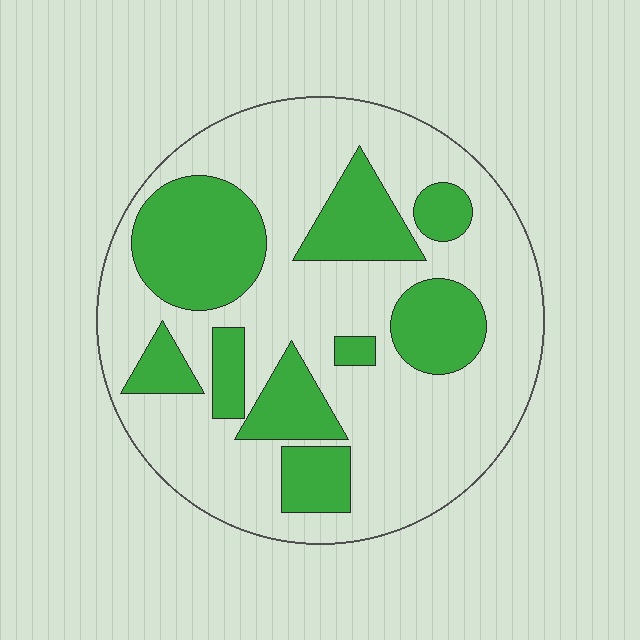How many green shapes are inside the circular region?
9.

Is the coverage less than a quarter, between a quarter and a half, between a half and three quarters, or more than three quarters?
Between a quarter and a half.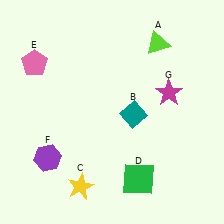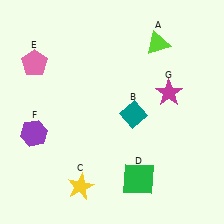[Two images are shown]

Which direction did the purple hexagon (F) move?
The purple hexagon (F) moved up.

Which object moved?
The purple hexagon (F) moved up.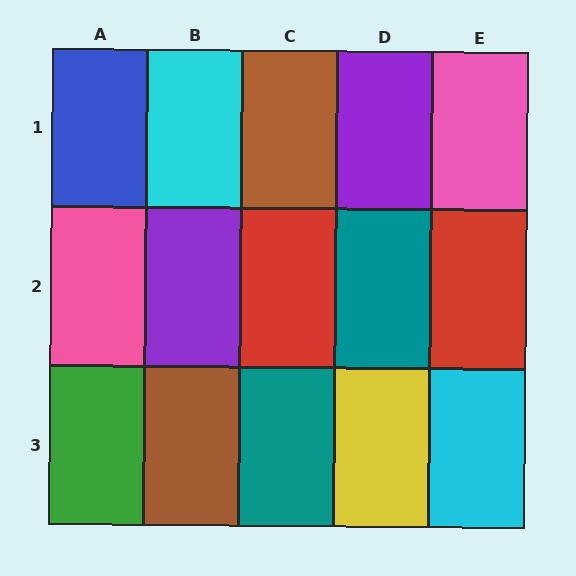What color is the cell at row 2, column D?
Teal.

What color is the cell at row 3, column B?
Brown.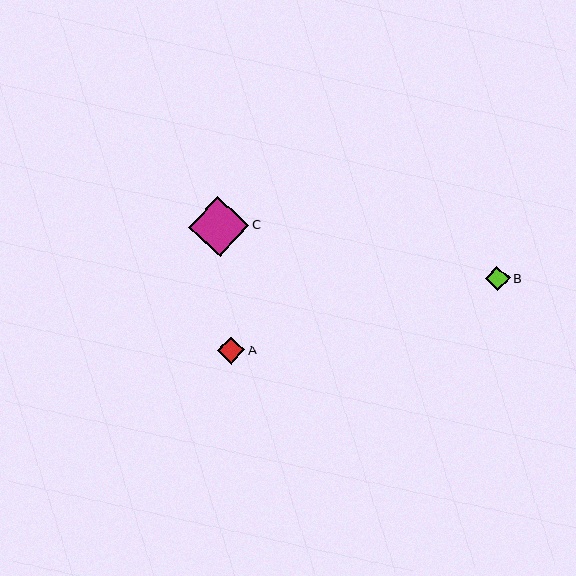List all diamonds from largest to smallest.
From largest to smallest: C, A, B.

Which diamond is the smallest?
Diamond B is the smallest with a size of approximately 24 pixels.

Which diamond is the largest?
Diamond C is the largest with a size of approximately 60 pixels.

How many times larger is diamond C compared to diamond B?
Diamond C is approximately 2.5 times the size of diamond B.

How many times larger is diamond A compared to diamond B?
Diamond A is approximately 1.1 times the size of diamond B.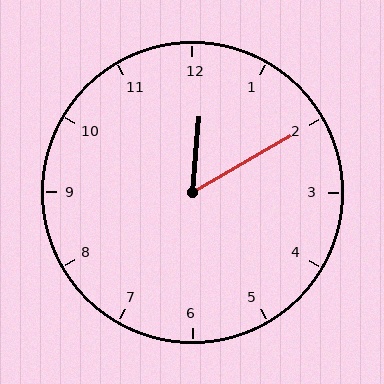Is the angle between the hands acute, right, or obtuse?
It is acute.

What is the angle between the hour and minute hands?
Approximately 55 degrees.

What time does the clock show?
12:10.